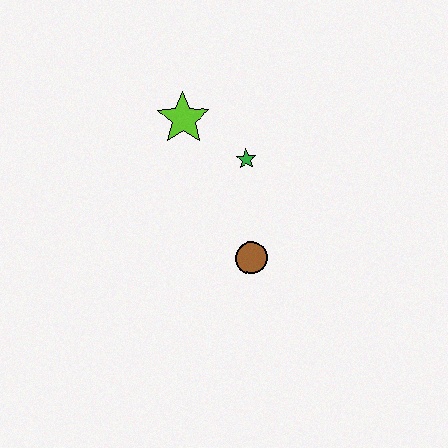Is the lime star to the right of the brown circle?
No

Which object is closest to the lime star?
The green star is closest to the lime star.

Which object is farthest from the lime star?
The brown circle is farthest from the lime star.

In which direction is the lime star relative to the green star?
The lime star is to the left of the green star.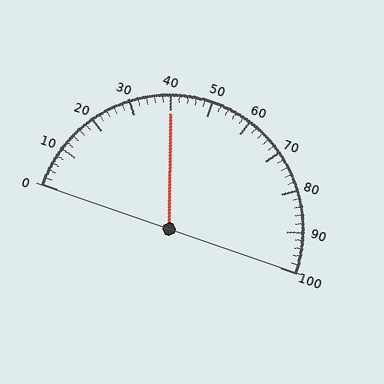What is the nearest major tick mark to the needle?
The nearest major tick mark is 40.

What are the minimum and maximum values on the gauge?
The gauge ranges from 0 to 100.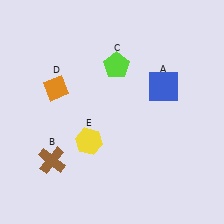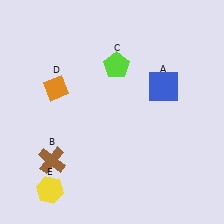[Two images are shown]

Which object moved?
The yellow hexagon (E) moved down.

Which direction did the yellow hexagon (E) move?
The yellow hexagon (E) moved down.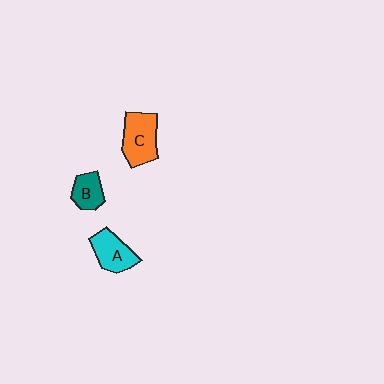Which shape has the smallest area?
Shape B (teal).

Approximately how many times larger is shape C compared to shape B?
Approximately 1.7 times.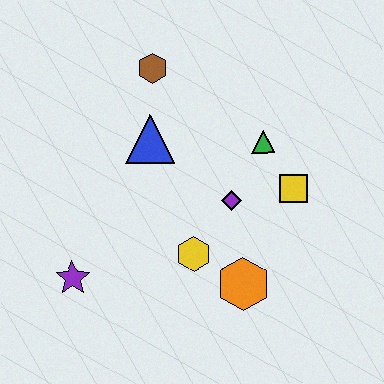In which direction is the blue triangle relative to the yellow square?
The blue triangle is to the left of the yellow square.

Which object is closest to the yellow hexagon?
The orange hexagon is closest to the yellow hexagon.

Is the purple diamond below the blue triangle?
Yes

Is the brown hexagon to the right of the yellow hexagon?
No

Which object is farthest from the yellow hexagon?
The brown hexagon is farthest from the yellow hexagon.